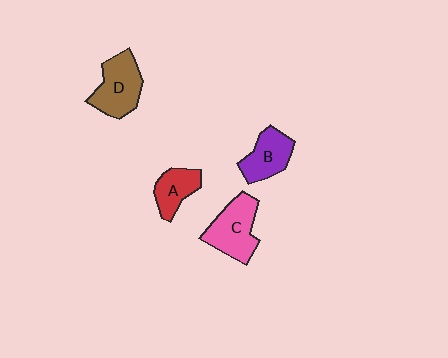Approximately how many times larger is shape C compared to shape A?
Approximately 1.5 times.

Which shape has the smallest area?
Shape A (red).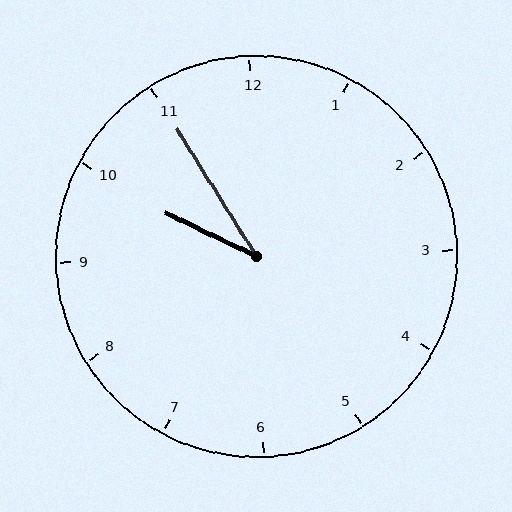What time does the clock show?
9:55.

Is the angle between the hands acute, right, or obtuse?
It is acute.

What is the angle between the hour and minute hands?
Approximately 32 degrees.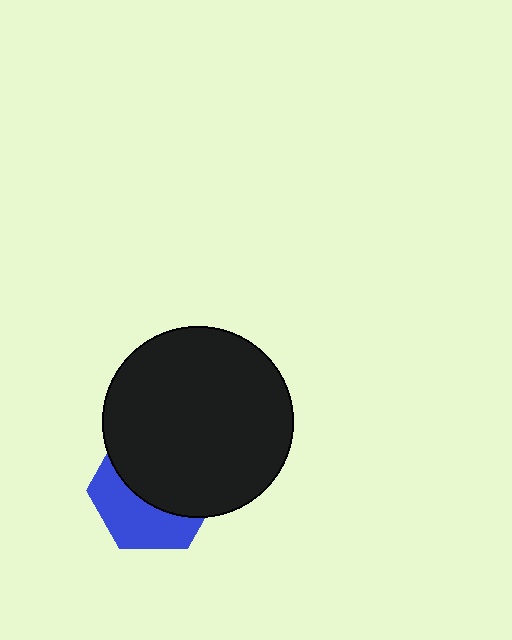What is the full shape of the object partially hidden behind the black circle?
The partially hidden object is a blue hexagon.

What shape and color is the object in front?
The object in front is a black circle.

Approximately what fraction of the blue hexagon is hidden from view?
Roughly 58% of the blue hexagon is hidden behind the black circle.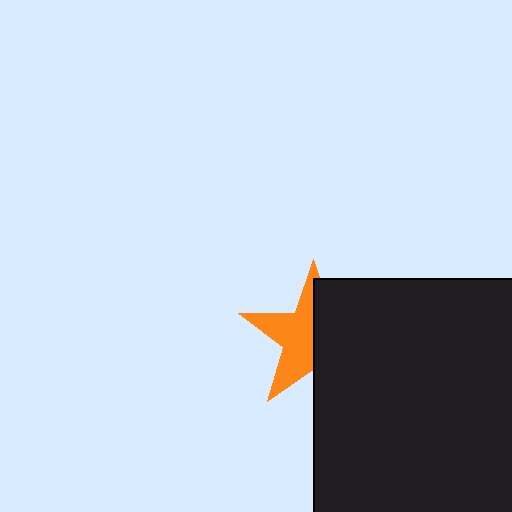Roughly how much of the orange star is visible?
About half of it is visible (roughly 51%).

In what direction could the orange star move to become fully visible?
The orange star could move left. That would shift it out from behind the black square entirely.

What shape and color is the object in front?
The object in front is a black square.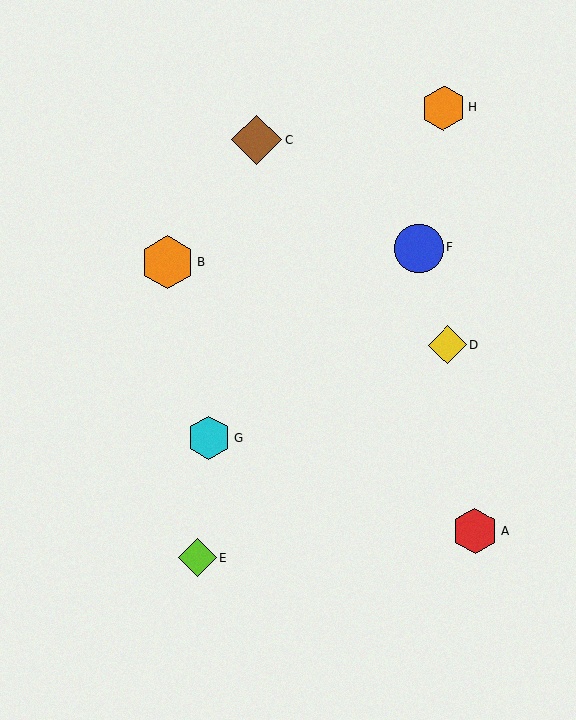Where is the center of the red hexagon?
The center of the red hexagon is at (475, 532).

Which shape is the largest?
The orange hexagon (labeled B) is the largest.